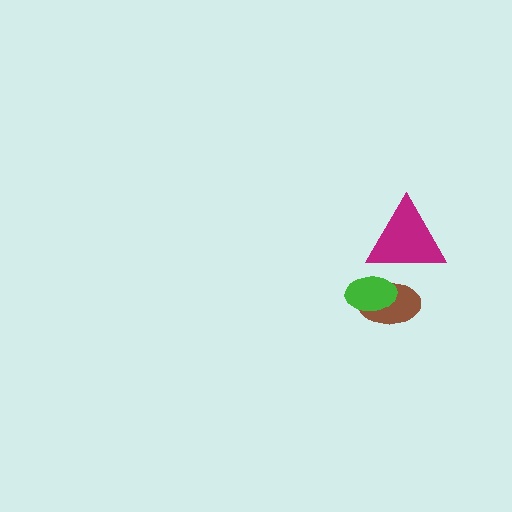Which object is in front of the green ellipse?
The magenta triangle is in front of the green ellipse.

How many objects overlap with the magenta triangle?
2 objects overlap with the magenta triangle.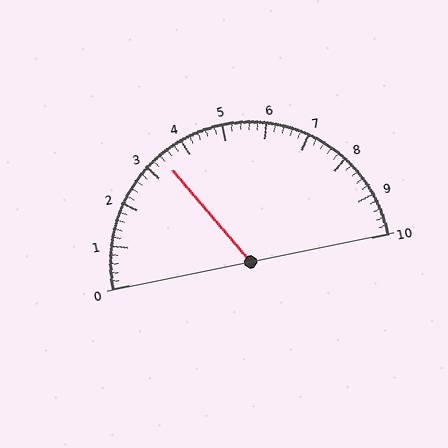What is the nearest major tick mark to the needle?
The nearest major tick mark is 3.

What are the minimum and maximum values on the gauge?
The gauge ranges from 0 to 10.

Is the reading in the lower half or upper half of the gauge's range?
The reading is in the lower half of the range (0 to 10).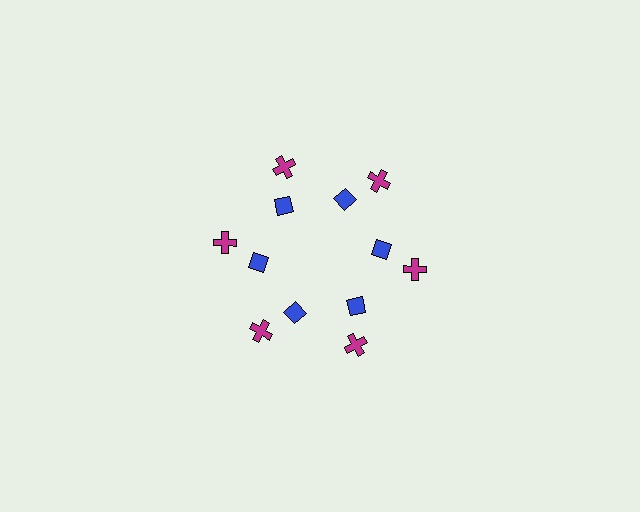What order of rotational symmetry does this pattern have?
This pattern has 6-fold rotational symmetry.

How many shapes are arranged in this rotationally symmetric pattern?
There are 12 shapes, arranged in 6 groups of 2.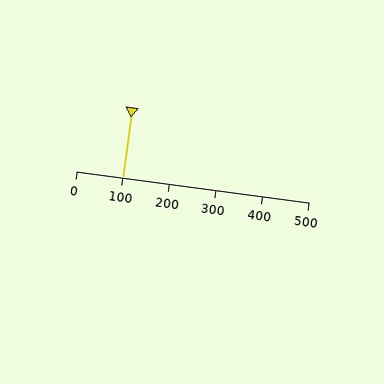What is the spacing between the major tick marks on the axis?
The major ticks are spaced 100 apart.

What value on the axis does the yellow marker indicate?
The marker indicates approximately 100.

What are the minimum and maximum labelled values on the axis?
The axis runs from 0 to 500.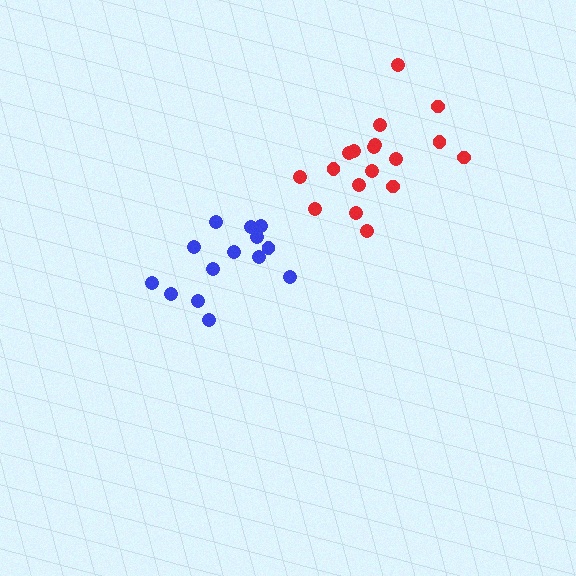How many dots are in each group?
Group 1: 14 dots, Group 2: 18 dots (32 total).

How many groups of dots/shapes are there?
There are 2 groups.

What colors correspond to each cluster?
The clusters are colored: blue, red.